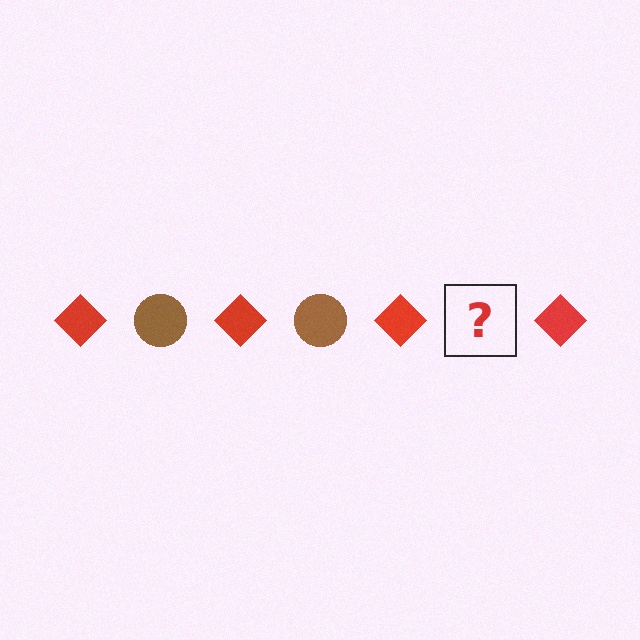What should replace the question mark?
The question mark should be replaced with a brown circle.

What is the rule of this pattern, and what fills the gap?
The rule is that the pattern alternates between red diamond and brown circle. The gap should be filled with a brown circle.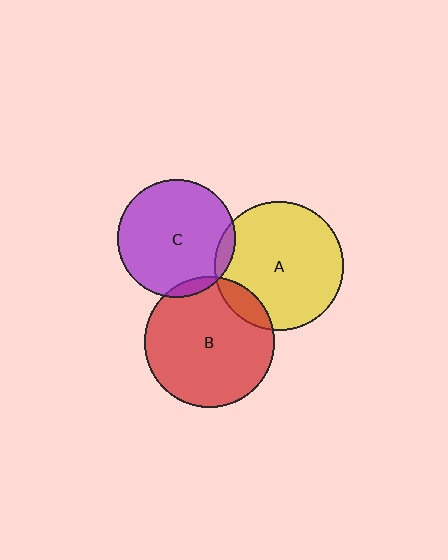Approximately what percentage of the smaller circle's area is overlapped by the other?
Approximately 5%.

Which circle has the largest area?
Circle B (red).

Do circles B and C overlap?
Yes.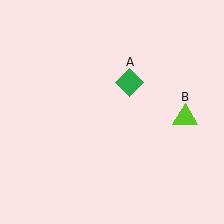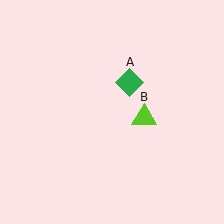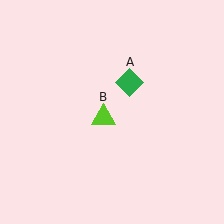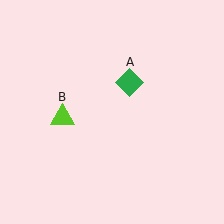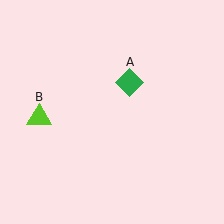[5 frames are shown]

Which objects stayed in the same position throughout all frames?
Green diamond (object A) remained stationary.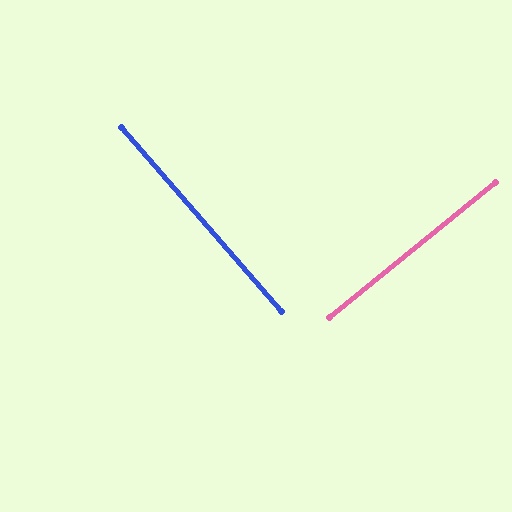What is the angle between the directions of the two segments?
Approximately 88 degrees.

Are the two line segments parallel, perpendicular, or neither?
Perpendicular — they meet at approximately 88°.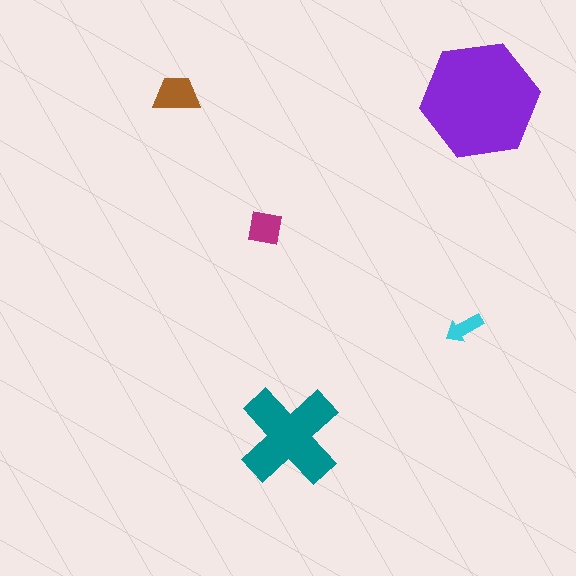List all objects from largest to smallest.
The purple hexagon, the teal cross, the brown trapezoid, the magenta square, the cyan arrow.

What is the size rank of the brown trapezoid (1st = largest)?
3rd.